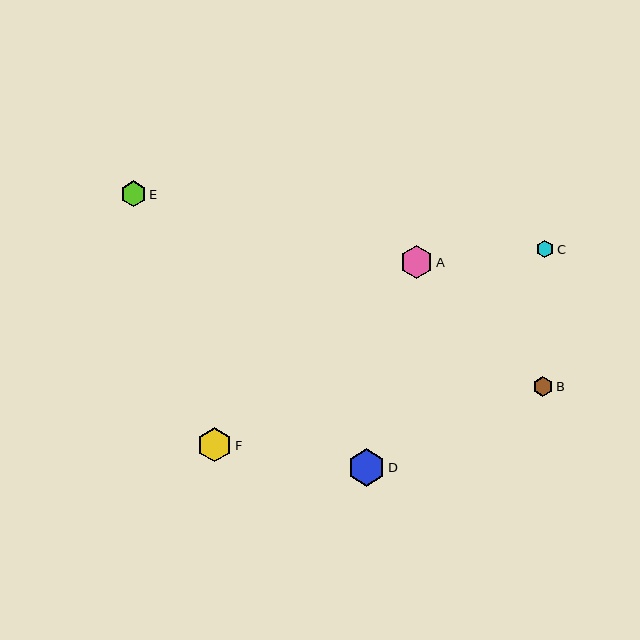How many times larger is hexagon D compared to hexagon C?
Hexagon D is approximately 2.2 times the size of hexagon C.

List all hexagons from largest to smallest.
From largest to smallest: D, F, A, E, B, C.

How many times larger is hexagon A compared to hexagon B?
Hexagon A is approximately 1.7 times the size of hexagon B.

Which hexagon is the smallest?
Hexagon C is the smallest with a size of approximately 17 pixels.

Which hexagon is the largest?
Hexagon D is the largest with a size of approximately 37 pixels.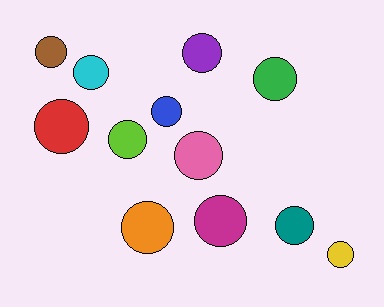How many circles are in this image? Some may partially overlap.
There are 12 circles.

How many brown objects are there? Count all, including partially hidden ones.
There is 1 brown object.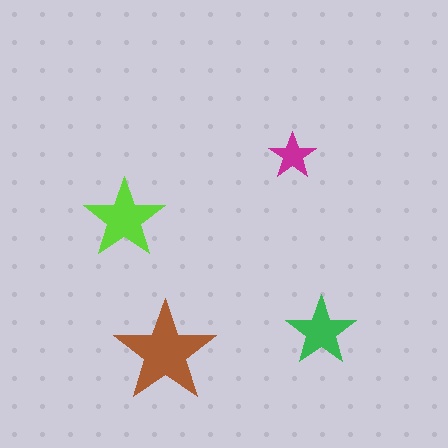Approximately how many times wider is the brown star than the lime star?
About 1.5 times wider.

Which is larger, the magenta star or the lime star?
The lime one.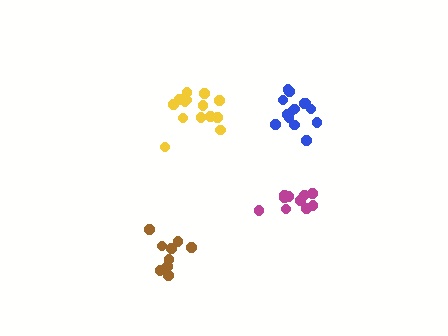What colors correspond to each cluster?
The clusters are colored: blue, yellow, brown, magenta.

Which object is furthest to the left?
The brown cluster is leftmost.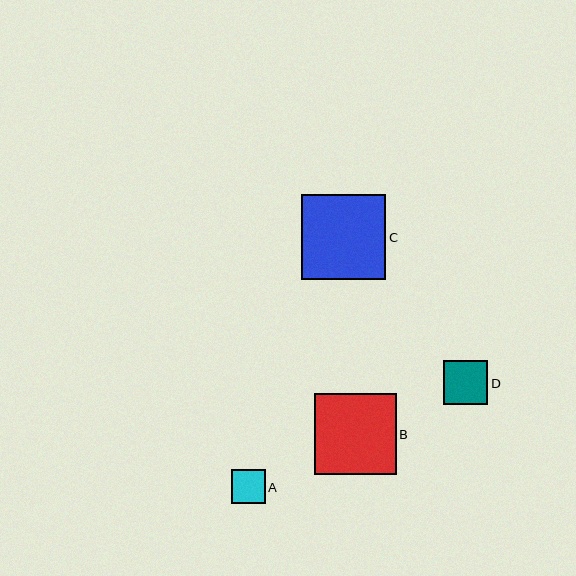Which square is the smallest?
Square A is the smallest with a size of approximately 34 pixels.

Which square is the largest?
Square C is the largest with a size of approximately 85 pixels.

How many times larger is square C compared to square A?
Square C is approximately 2.5 times the size of square A.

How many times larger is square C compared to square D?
Square C is approximately 1.9 times the size of square D.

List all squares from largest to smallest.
From largest to smallest: C, B, D, A.